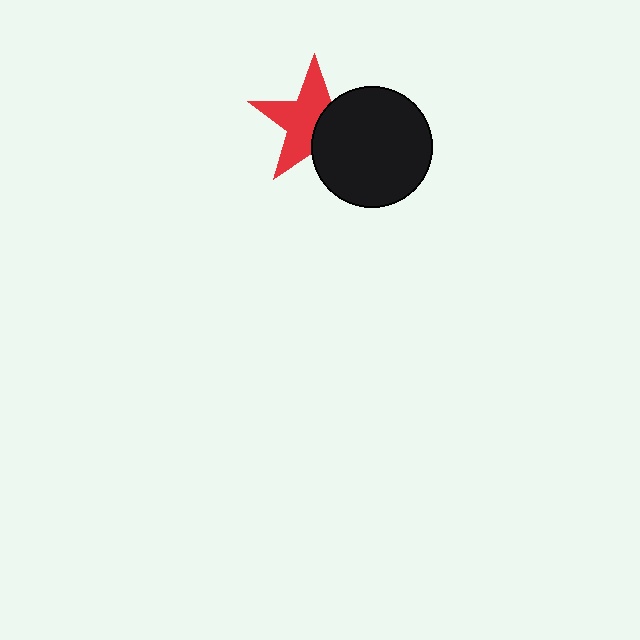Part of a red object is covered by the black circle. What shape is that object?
It is a star.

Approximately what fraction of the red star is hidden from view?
Roughly 40% of the red star is hidden behind the black circle.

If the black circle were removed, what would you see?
You would see the complete red star.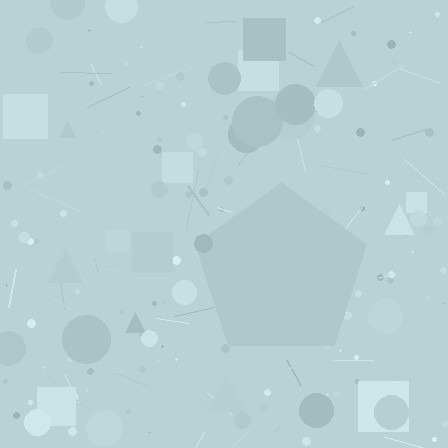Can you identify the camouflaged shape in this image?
The camouflaged shape is a pentagon.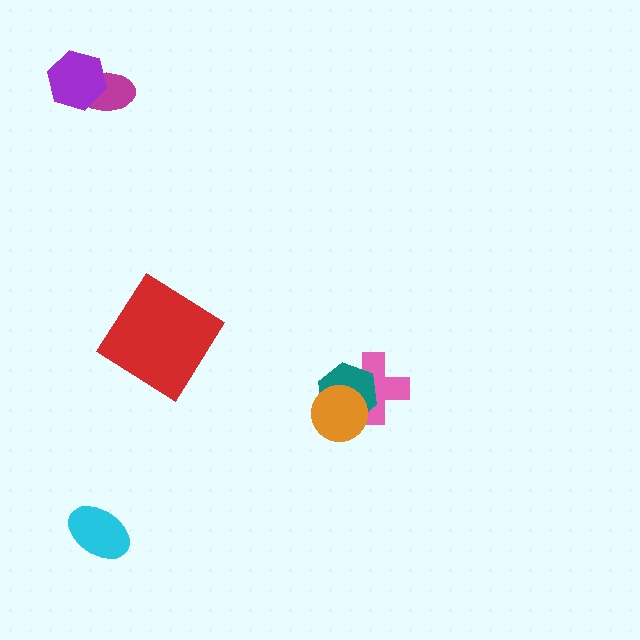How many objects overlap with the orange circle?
2 objects overlap with the orange circle.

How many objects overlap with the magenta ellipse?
1 object overlaps with the magenta ellipse.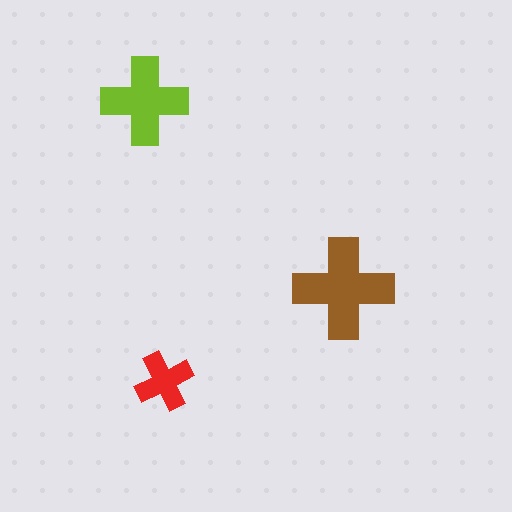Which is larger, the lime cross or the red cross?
The lime one.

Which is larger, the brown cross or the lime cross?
The brown one.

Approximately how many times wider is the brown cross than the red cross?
About 1.5 times wider.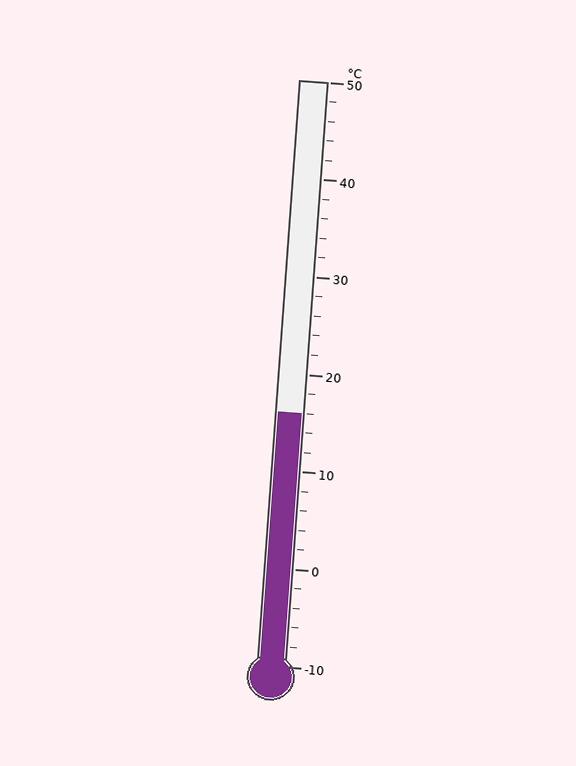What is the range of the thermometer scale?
The thermometer scale ranges from -10°C to 50°C.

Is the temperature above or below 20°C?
The temperature is below 20°C.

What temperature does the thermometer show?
The thermometer shows approximately 16°C.